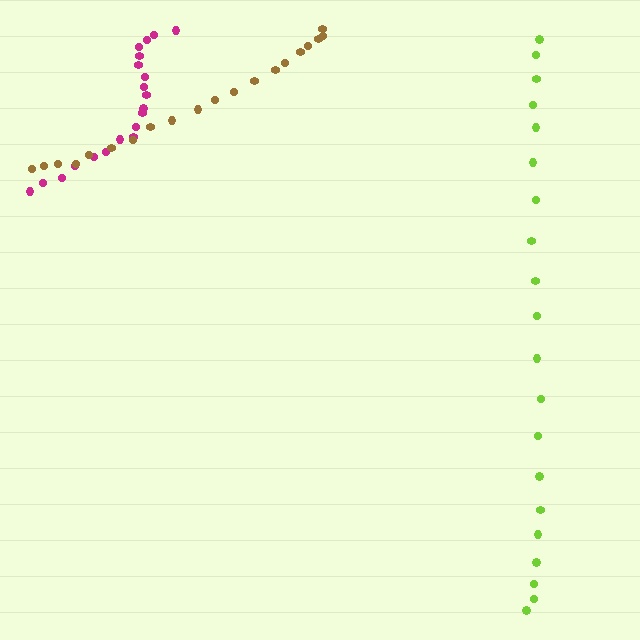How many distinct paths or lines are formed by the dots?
There are 3 distinct paths.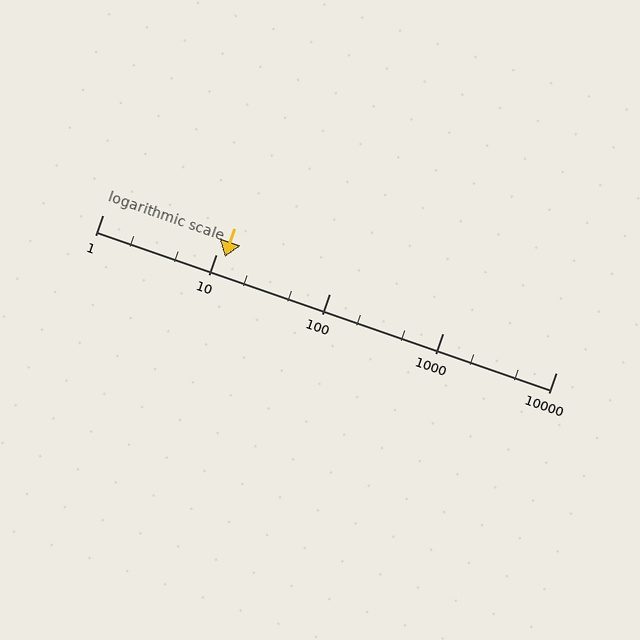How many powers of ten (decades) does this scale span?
The scale spans 4 decades, from 1 to 10000.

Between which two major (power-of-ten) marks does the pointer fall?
The pointer is between 10 and 100.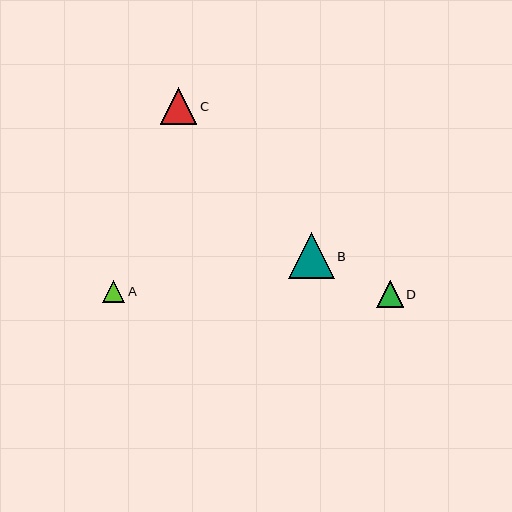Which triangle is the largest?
Triangle B is the largest with a size of approximately 46 pixels.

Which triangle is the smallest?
Triangle A is the smallest with a size of approximately 22 pixels.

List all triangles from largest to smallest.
From largest to smallest: B, C, D, A.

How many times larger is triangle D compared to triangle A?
Triangle D is approximately 1.2 times the size of triangle A.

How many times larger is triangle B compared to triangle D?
Triangle B is approximately 1.7 times the size of triangle D.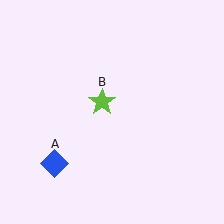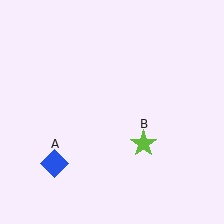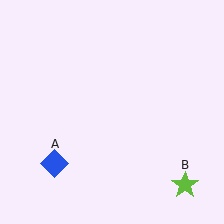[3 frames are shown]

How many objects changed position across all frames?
1 object changed position: lime star (object B).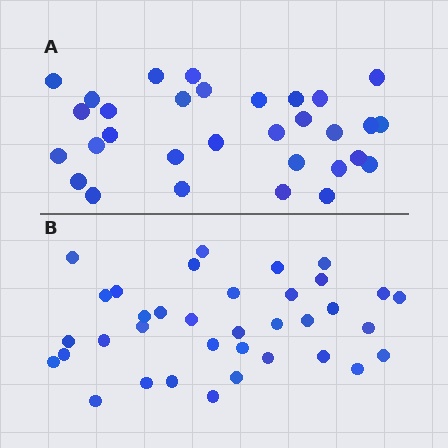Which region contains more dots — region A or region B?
Region B (the bottom region) has more dots.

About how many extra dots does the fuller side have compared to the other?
Region B has about 5 more dots than region A.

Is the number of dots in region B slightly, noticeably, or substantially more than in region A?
Region B has only slightly more — the two regions are fairly close. The ratio is roughly 1.2 to 1.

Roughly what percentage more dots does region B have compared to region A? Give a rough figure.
About 15% more.